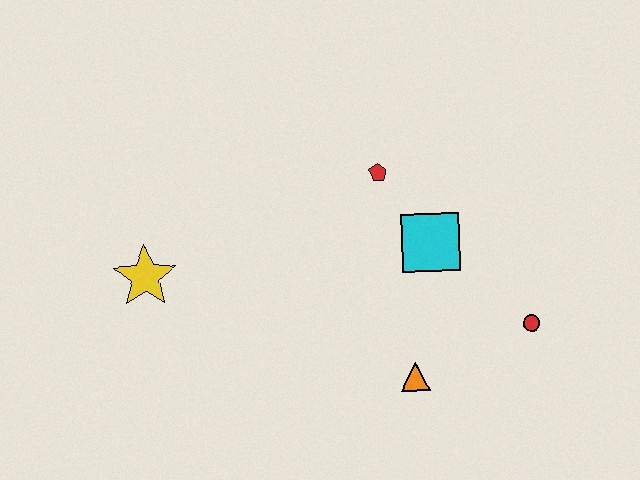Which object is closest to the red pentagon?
The cyan square is closest to the red pentagon.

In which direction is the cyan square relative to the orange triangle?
The cyan square is above the orange triangle.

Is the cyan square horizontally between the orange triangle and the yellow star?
No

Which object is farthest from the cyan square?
The yellow star is farthest from the cyan square.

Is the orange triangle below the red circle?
Yes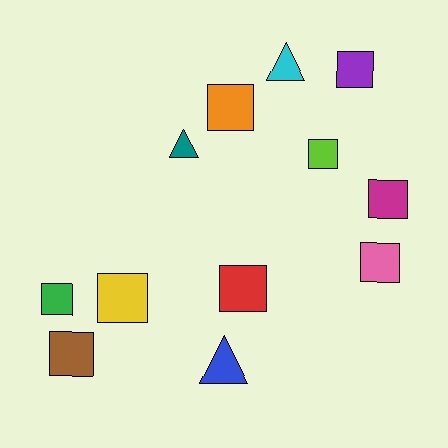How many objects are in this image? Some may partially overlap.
There are 12 objects.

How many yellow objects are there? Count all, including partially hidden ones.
There is 1 yellow object.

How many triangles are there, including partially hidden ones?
There are 3 triangles.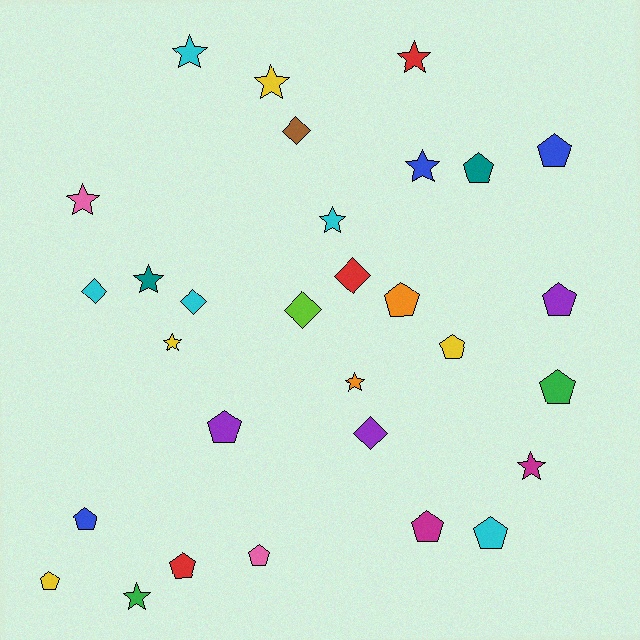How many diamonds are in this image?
There are 6 diamonds.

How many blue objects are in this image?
There are 3 blue objects.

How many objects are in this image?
There are 30 objects.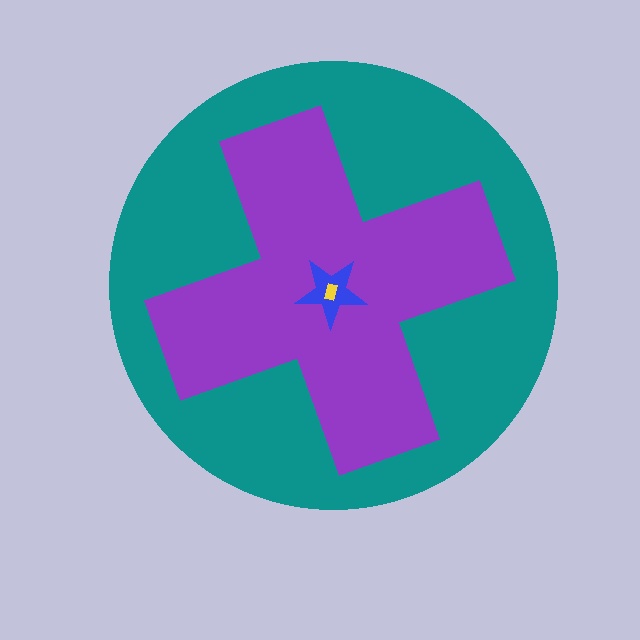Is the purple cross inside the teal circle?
Yes.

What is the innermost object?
The yellow rectangle.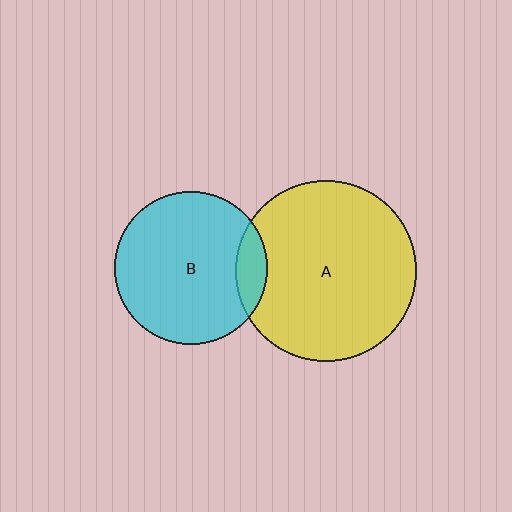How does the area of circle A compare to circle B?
Approximately 1.4 times.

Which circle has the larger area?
Circle A (yellow).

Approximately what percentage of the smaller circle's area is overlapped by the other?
Approximately 10%.